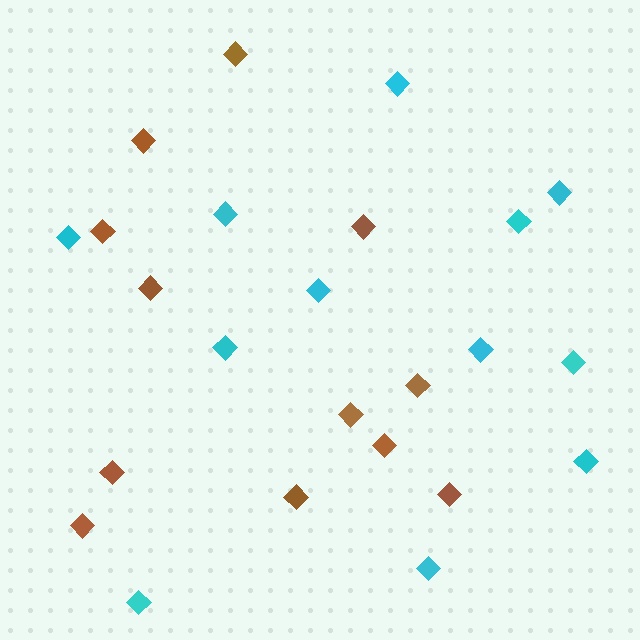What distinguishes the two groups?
There are 2 groups: one group of cyan diamonds (12) and one group of brown diamonds (12).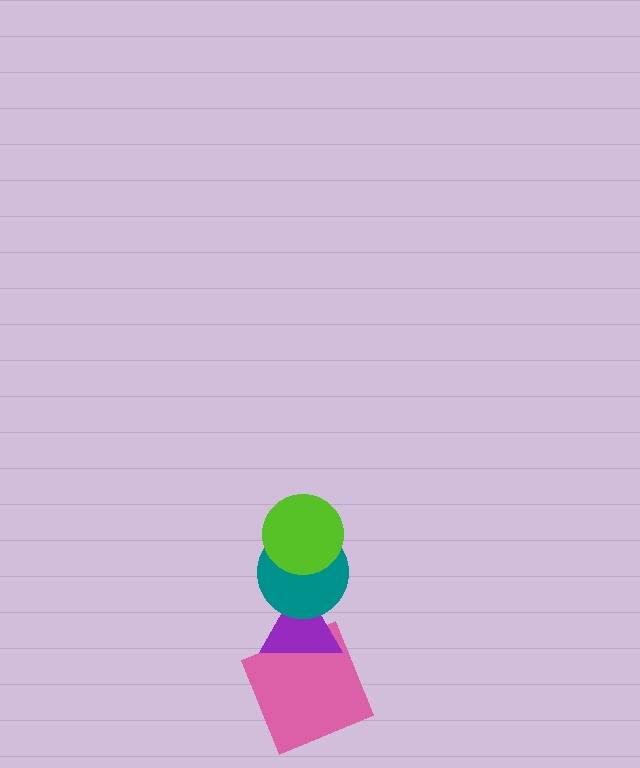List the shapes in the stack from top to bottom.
From top to bottom: the lime circle, the teal circle, the purple triangle, the pink square.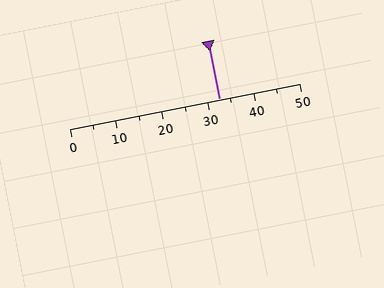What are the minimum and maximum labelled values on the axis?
The axis runs from 0 to 50.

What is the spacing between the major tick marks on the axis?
The major ticks are spaced 10 apart.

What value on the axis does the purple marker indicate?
The marker indicates approximately 32.5.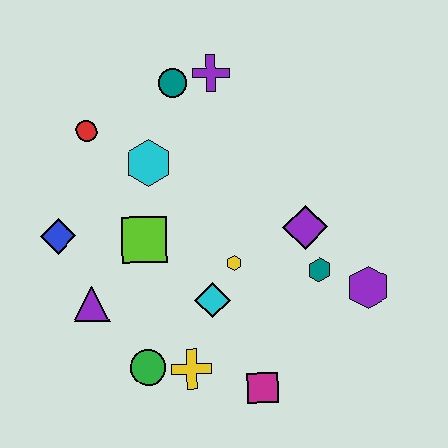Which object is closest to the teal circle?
The purple cross is closest to the teal circle.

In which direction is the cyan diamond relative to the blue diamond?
The cyan diamond is to the right of the blue diamond.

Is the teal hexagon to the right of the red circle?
Yes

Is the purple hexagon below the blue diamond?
Yes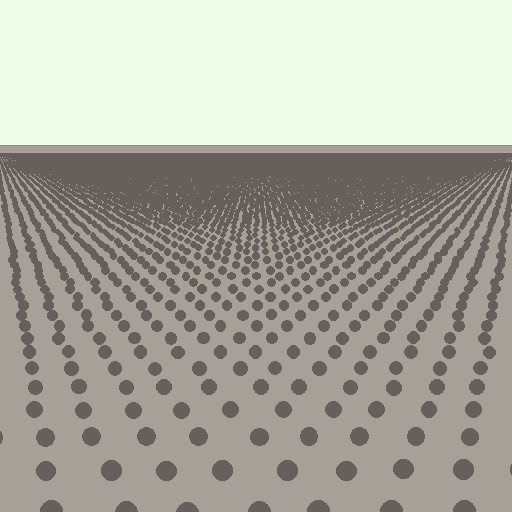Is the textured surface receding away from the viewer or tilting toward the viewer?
The surface is receding away from the viewer. Texture elements get smaller and denser toward the top.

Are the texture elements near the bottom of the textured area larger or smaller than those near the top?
Larger. Near the bottom, elements are closer to the viewer and appear at a bigger on-screen size.